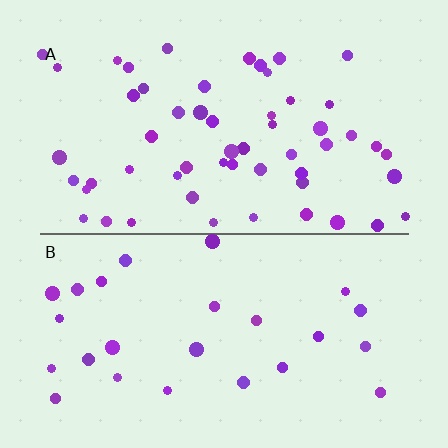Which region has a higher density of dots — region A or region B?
A (the top).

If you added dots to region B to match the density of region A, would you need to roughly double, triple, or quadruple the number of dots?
Approximately double.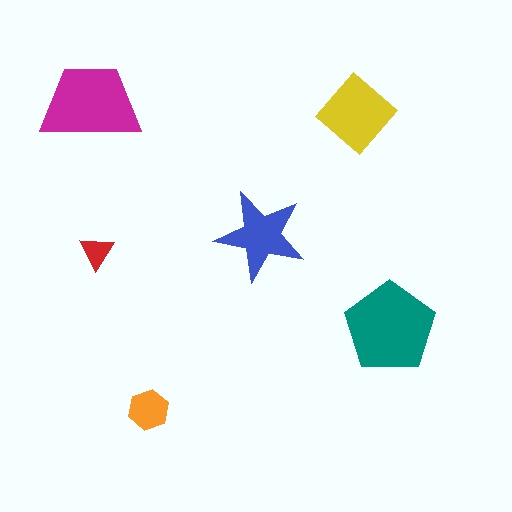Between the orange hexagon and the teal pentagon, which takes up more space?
The teal pentagon.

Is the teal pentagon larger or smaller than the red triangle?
Larger.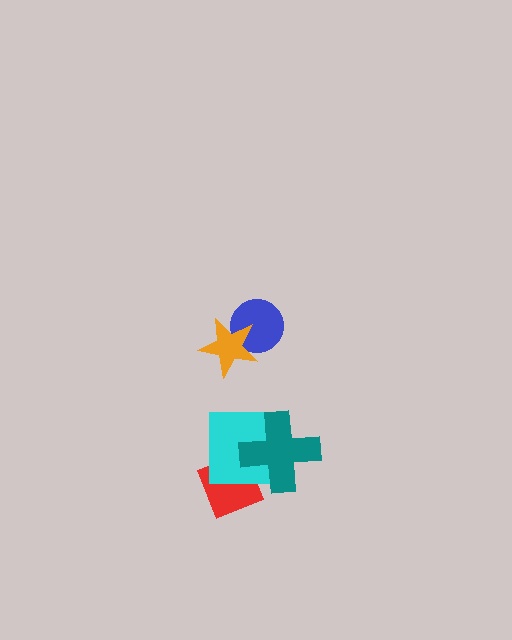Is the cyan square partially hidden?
Yes, it is partially covered by another shape.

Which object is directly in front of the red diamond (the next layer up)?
The cyan square is directly in front of the red diamond.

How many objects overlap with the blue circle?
1 object overlaps with the blue circle.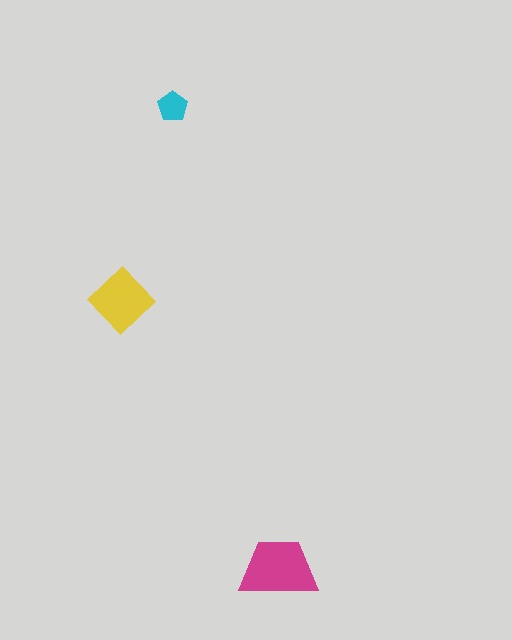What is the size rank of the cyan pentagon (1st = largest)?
3rd.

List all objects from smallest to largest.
The cyan pentagon, the yellow diamond, the magenta trapezoid.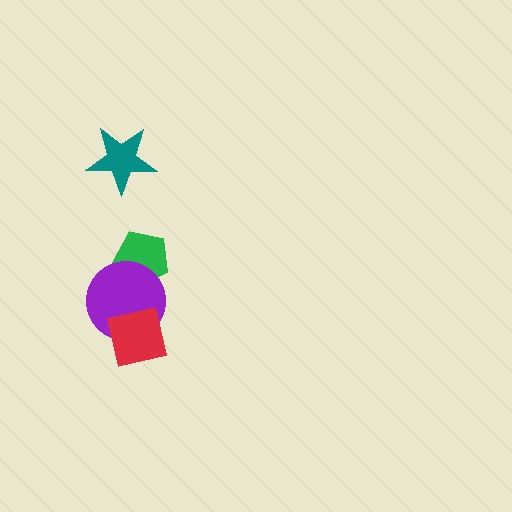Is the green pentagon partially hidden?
Yes, it is partially covered by another shape.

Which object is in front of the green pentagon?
The purple circle is in front of the green pentagon.